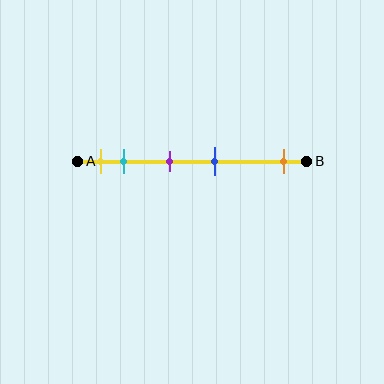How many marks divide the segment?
There are 5 marks dividing the segment.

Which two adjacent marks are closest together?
The yellow and cyan marks are the closest adjacent pair.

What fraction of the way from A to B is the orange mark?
The orange mark is approximately 90% (0.9) of the way from A to B.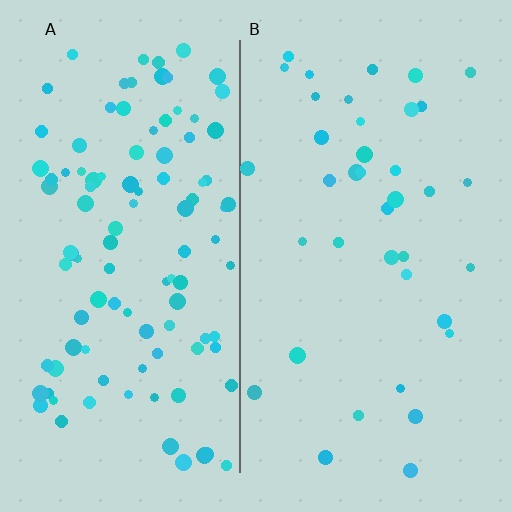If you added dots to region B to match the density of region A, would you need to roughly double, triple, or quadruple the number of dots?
Approximately triple.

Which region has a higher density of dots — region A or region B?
A (the left).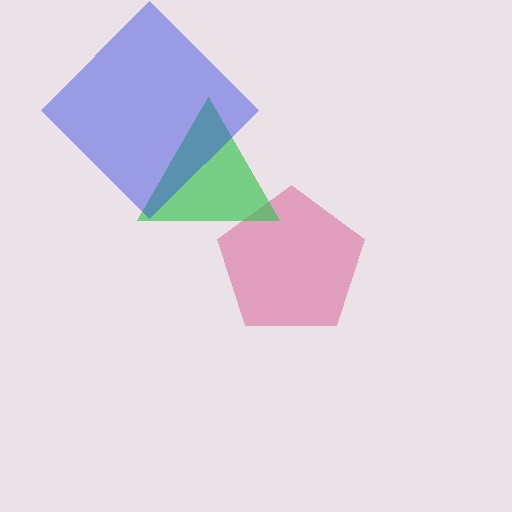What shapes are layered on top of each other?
The layered shapes are: a pink pentagon, a green triangle, a blue diamond.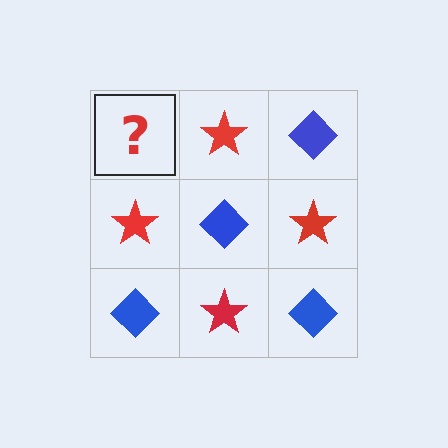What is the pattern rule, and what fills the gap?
The rule is that it alternates blue diamond and red star in a checkerboard pattern. The gap should be filled with a blue diamond.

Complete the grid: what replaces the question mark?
The question mark should be replaced with a blue diamond.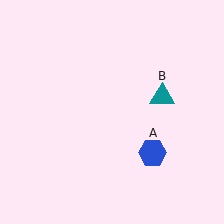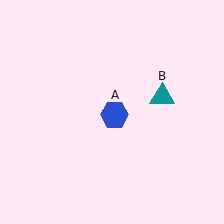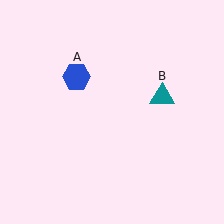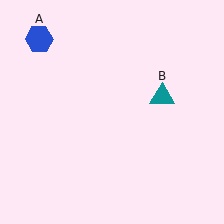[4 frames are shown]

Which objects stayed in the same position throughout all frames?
Teal triangle (object B) remained stationary.